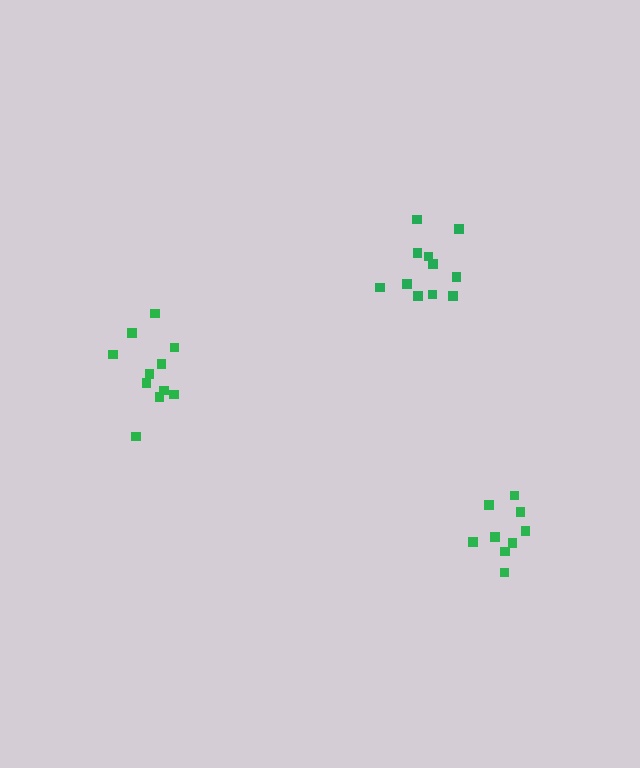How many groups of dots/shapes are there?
There are 3 groups.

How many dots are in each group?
Group 1: 11 dots, Group 2: 11 dots, Group 3: 9 dots (31 total).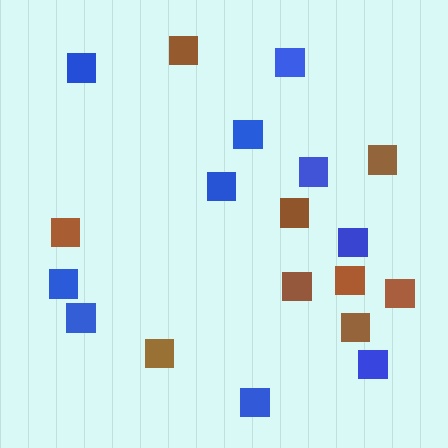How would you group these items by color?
There are 2 groups: one group of blue squares (10) and one group of brown squares (9).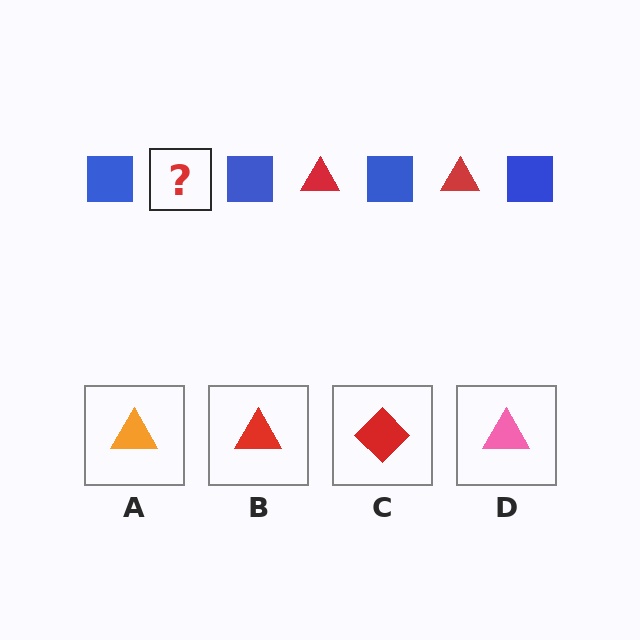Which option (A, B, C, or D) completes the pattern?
B.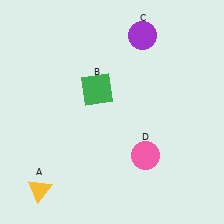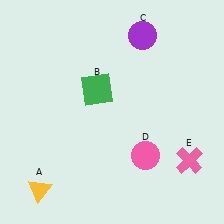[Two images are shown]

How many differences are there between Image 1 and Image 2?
There is 1 difference between the two images.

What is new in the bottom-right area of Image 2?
A pink cross (E) was added in the bottom-right area of Image 2.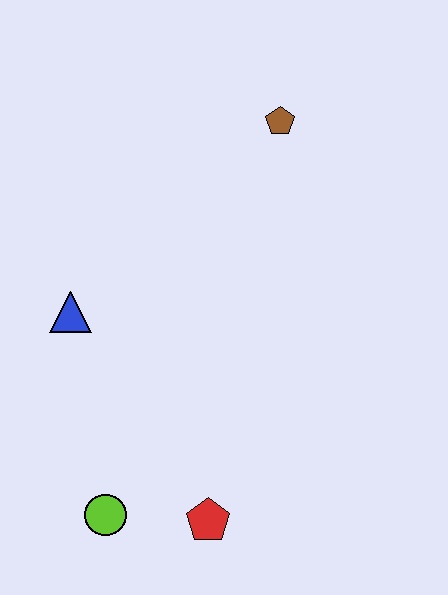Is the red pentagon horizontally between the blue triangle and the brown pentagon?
Yes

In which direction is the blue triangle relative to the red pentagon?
The blue triangle is above the red pentagon.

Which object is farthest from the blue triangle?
The brown pentagon is farthest from the blue triangle.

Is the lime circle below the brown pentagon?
Yes